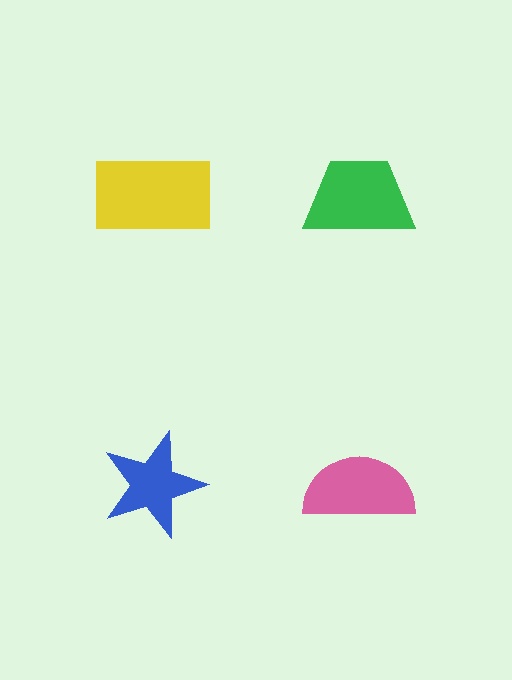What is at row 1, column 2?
A green trapezoid.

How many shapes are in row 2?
2 shapes.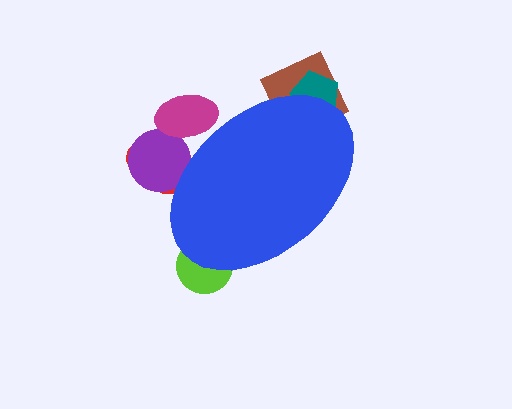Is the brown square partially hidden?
Yes, the brown square is partially hidden behind the blue ellipse.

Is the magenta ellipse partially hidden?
Yes, the magenta ellipse is partially hidden behind the blue ellipse.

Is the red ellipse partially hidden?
Yes, the red ellipse is partially hidden behind the blue ellipse.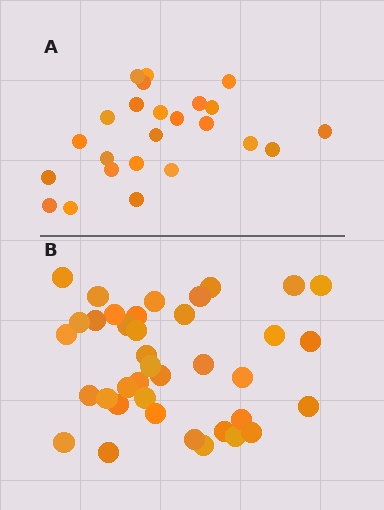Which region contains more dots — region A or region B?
Region B (the bottom region) has more dots.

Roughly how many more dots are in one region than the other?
Region B has approximately 15 more dots than region A.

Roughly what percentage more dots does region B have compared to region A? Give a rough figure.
About 60% more.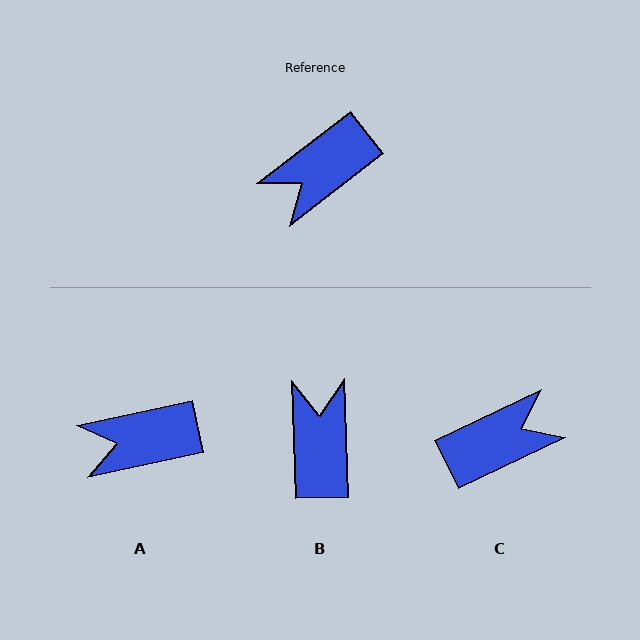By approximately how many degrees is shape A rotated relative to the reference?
Approximately 25 degrees clockwise.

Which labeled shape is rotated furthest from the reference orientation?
C, about 168 degrees away.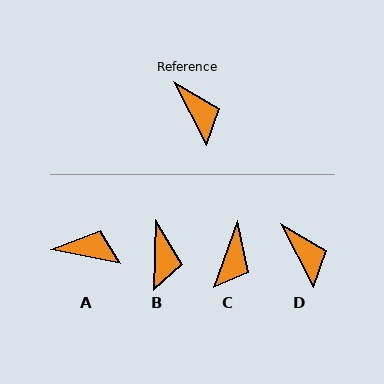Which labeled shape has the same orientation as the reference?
D.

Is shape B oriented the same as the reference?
No, it is off by about 29 degrees.